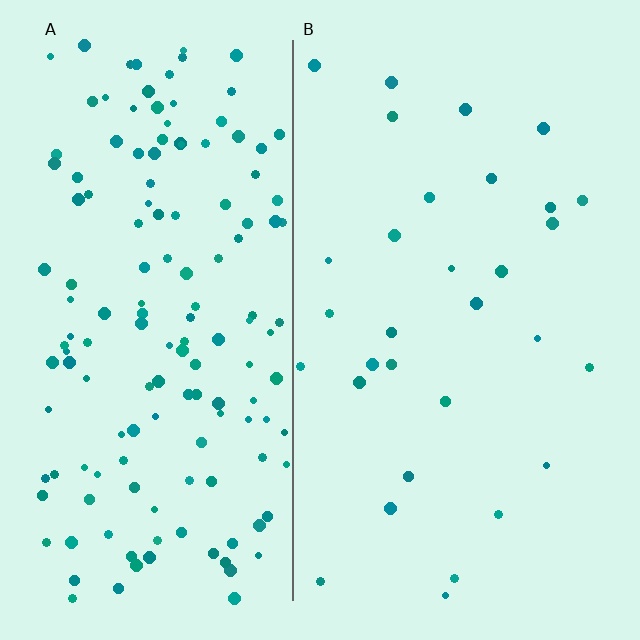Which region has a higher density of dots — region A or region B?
A (the left).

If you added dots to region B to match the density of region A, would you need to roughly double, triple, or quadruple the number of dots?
Approximately quadruple.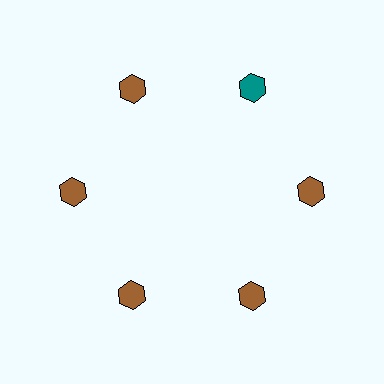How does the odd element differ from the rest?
It has a different color: teal instead of brown.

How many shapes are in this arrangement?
There are 6 shapes arranged in a ring pattern.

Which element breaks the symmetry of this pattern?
The teal hexagon at roughly the 1 o'clock position breaks the symmetry. All other shapes are brown hexagons.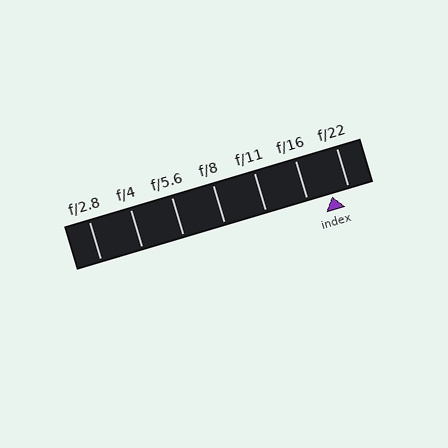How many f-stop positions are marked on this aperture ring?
There are 7 f-stop positions marked.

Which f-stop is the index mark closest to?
The index mark is closest to f/22.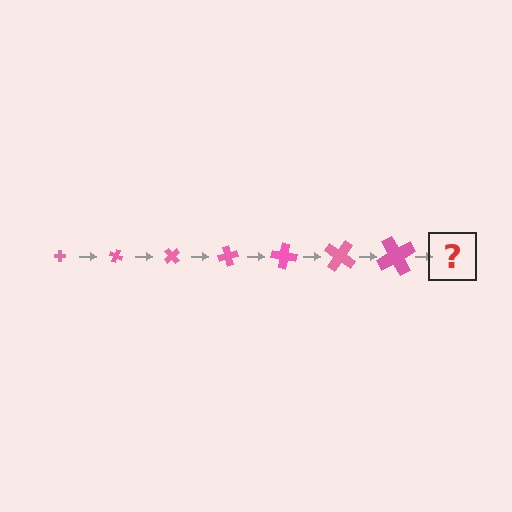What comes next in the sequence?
The next element should be a cross, larger than the previous one and rotated 175 degrees from the start.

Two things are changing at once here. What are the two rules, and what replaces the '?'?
The two rules are that the cross grows larger each step and it rotates 25 degrees each step. The '?' should be a cross, larger than the previous one and rotated 175 degrees from the start.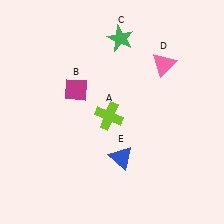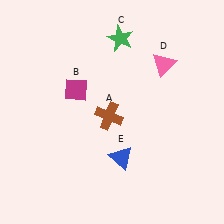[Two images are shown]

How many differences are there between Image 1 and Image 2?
There is 1 difference between the two images.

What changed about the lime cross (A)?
In Image 1, A is lime. In Image 2, it changed to brown.